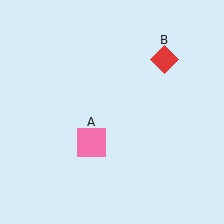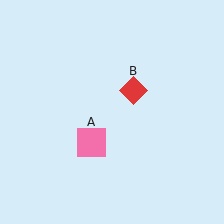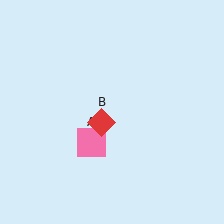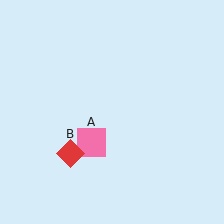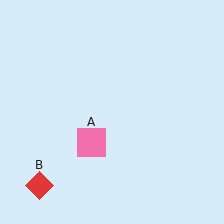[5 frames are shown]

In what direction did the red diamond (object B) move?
The red diamond (object B) moved down and to the left.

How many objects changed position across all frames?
1 object changed position: red diamond (object B).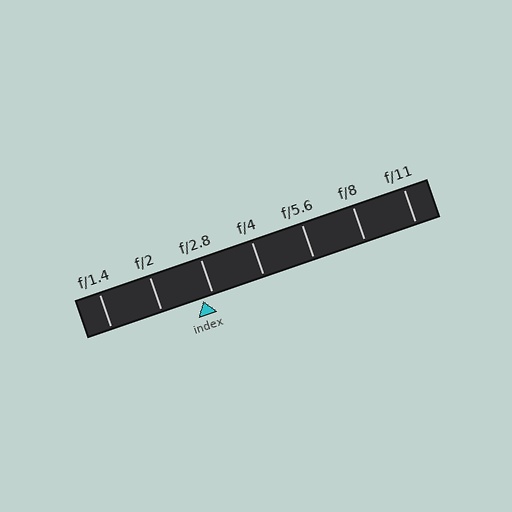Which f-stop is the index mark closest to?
The index mark is closest to f/2.8.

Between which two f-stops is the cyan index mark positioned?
The index mark is between f/2 and f/2.8.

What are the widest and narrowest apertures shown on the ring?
The widest aperture shown is f/1.4 and the narrowest is f/11.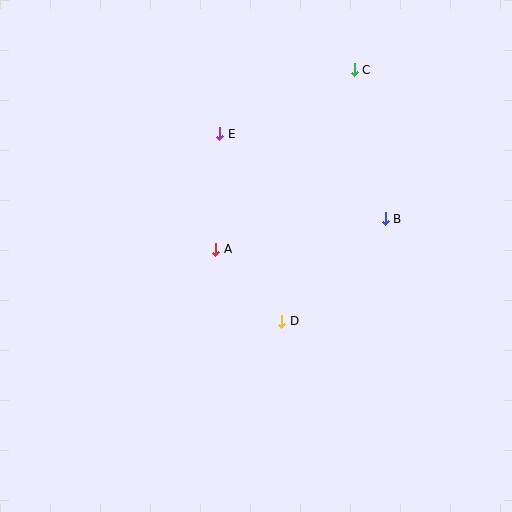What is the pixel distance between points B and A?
The distance between B and A is 172 pixels.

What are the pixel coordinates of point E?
Point E is at (220, 134).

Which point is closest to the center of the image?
Point A at (216, 249) is closest to the center.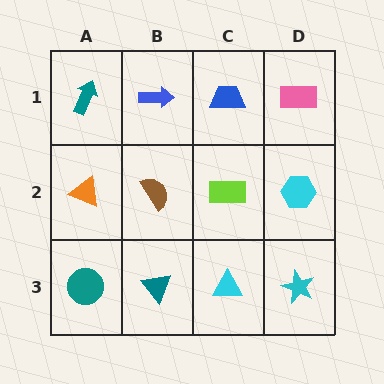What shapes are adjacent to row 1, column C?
A lime rectangle (row 2, column C), a blue arrow (row 1, column B), a pink rectangle (row 1, column D).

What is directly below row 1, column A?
An orange triangle.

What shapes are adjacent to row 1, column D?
A cyan hexagon (row 2, column D), a blue trapezoid (row 1, column C).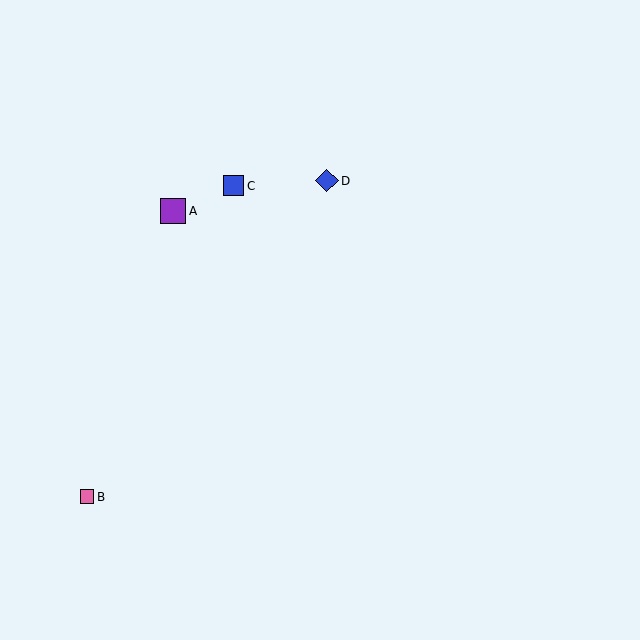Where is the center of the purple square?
The center of the purple square is at (173, 211).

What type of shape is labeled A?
Shape A is a purple square.